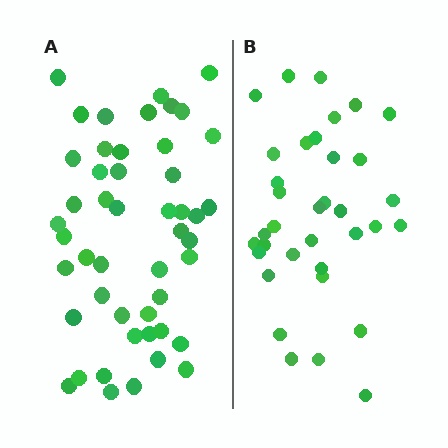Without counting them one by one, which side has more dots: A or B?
Region A (the left region) has more dots.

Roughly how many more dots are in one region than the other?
Region A has approximately 15 more dots than region B.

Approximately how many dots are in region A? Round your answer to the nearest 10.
About 50 dots. (The exact count is 48, which rounds to 50.)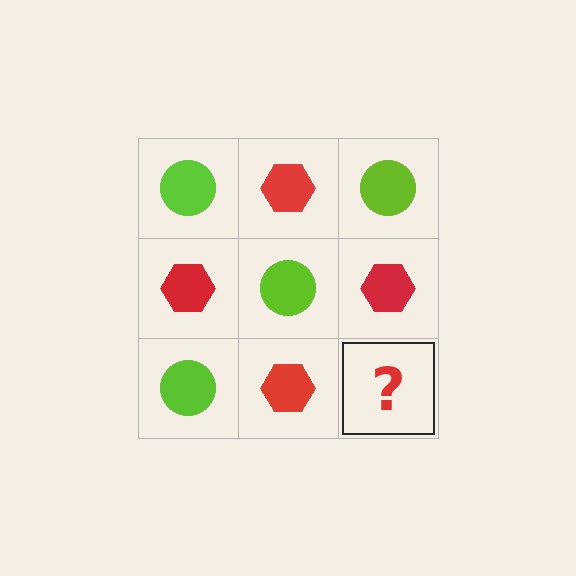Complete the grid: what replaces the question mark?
The question mark should be replaced with a lime circle.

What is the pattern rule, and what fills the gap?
The rule is that it alternates lime circle and red hexagon in a checkerboard pattern. The gap should be filled with a lime circle.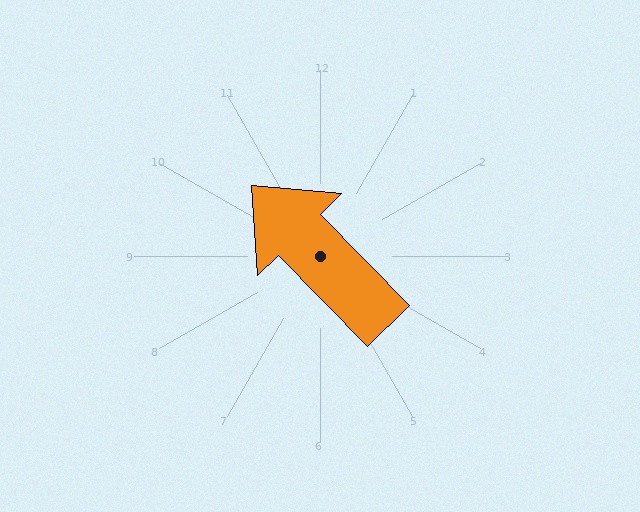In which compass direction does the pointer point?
Northwest.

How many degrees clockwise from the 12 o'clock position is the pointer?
Approximately 316 degrees.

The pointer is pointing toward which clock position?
Roughly 11 o'clock.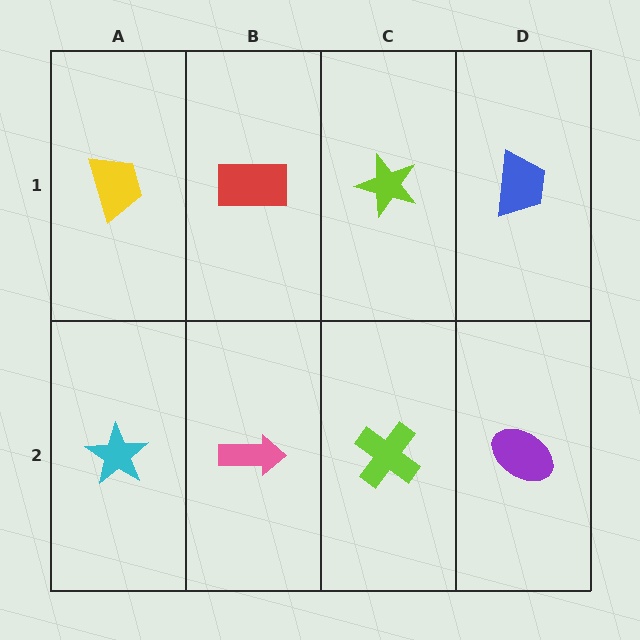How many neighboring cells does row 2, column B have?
3.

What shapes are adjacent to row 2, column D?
A blue trapezoid (row 1, column D), a lime cross (row 2, column C).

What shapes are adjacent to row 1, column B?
A pink arrow (row 2, column B), a yellow trapezoid (row 1, column A), a lime star (row 1, column C).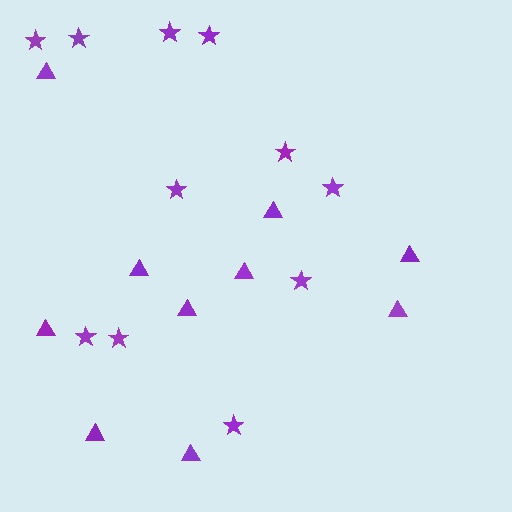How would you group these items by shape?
There are 2 groups: one group of triangles (10) and one group of stars (11).